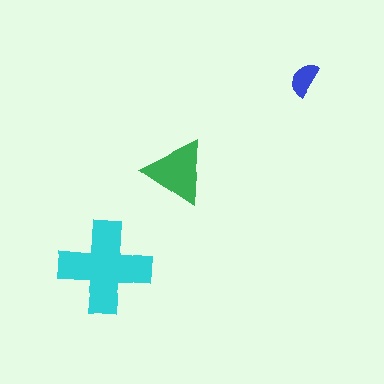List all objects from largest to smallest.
The cyan cross, the green triangle, the blue semicircle.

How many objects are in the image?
There are 3 objects in the image.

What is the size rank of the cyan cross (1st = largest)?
1st.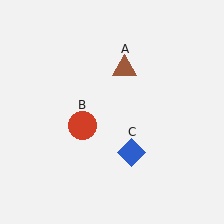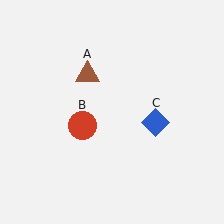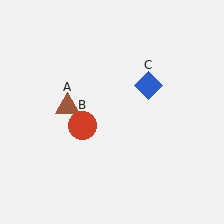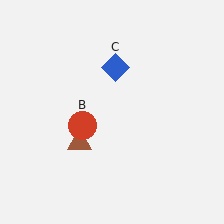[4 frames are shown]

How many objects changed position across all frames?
2 objects changed position: brown triangle (object A), blue diamond (object C).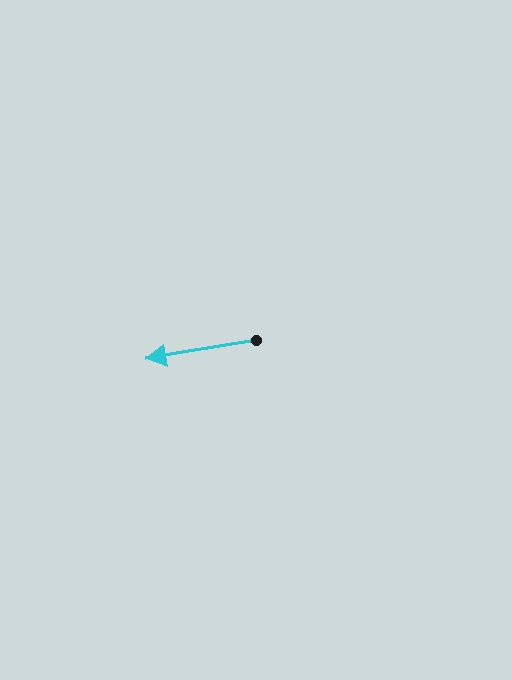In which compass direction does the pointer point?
West.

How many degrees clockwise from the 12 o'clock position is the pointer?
Approximately 260 degrees.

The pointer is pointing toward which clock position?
Roughly 9 o'clock.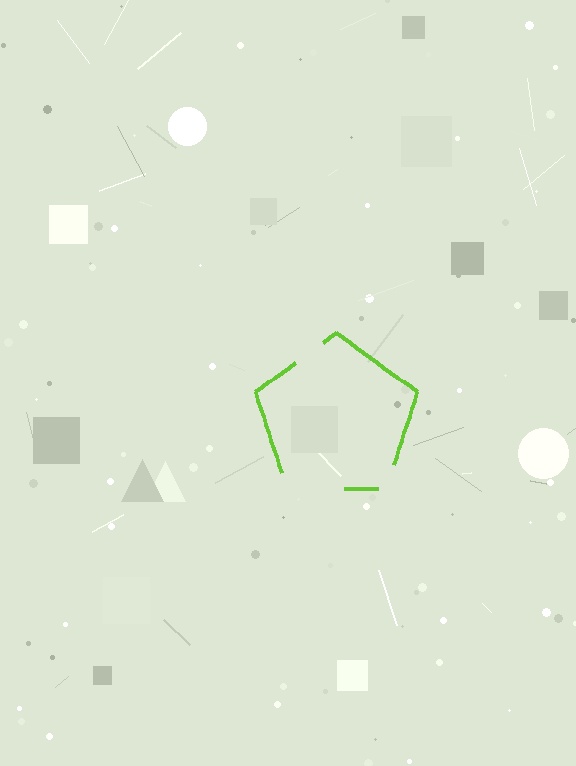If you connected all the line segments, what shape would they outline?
They would outline a pentagon.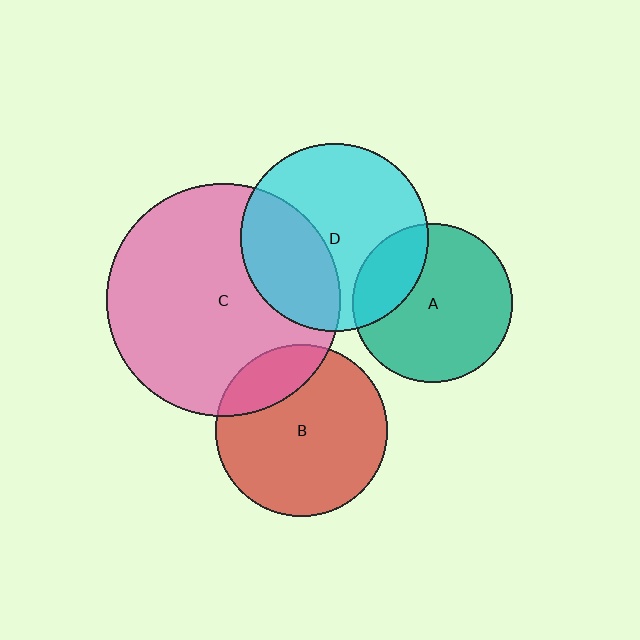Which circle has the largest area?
Circle C (pink).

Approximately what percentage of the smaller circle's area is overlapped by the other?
Approximately 25%.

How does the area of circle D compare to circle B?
Approximately 1.2 times.